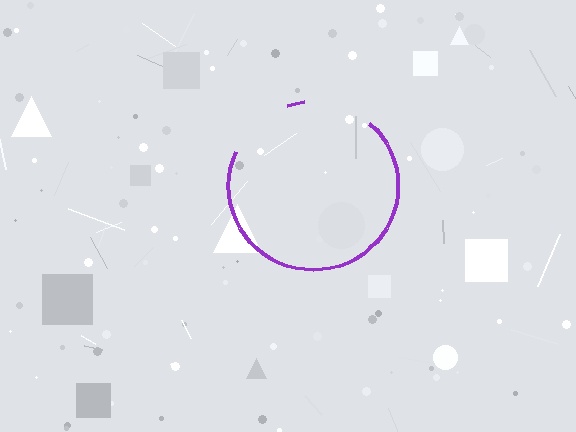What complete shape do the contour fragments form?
The contour fragments form a circle.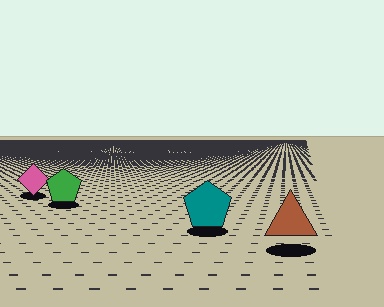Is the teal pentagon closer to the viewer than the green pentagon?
Yes. The teal pentagon is closer — you can tell from the texture gradient: the ground texture is coarser near it.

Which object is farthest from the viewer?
The pink diamond is farthest from the viewer. It appears smaller and the ground texture around it is denser.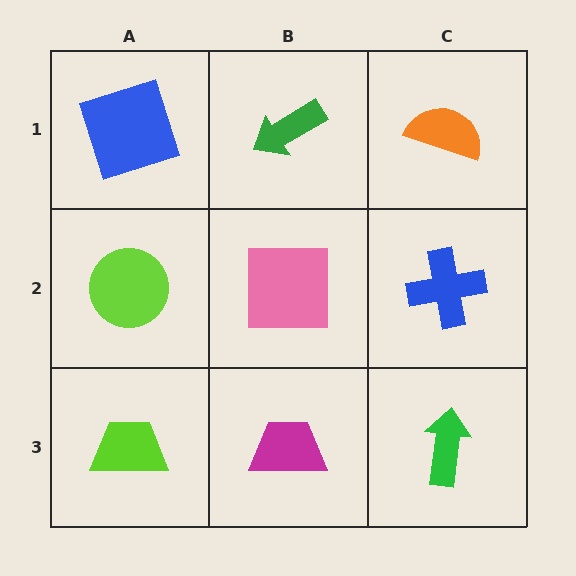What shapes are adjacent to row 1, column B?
A pink square (row 2, column B), a blue square (row 1, column A), an orange semicircle (row 1, column C).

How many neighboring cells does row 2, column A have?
3.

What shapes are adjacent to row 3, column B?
A pink square (row 2, column B), a lime trapezoid (row 3, column A), a green arrow (row 3, column C).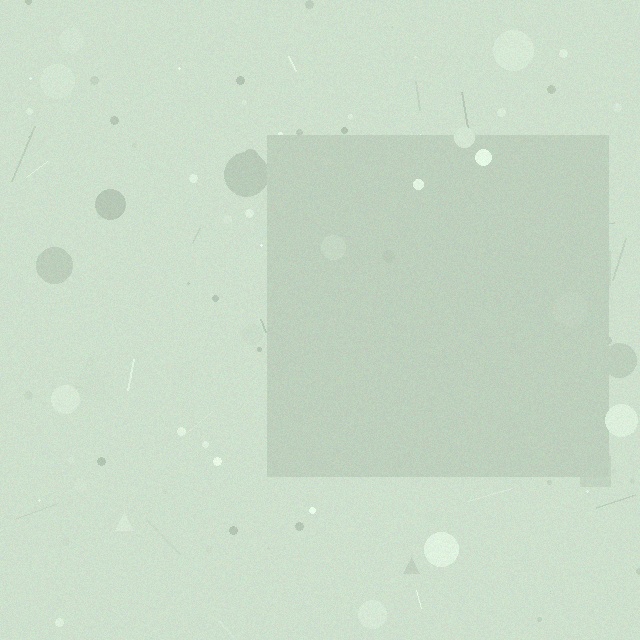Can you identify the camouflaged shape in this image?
The camouflaged shape is a square.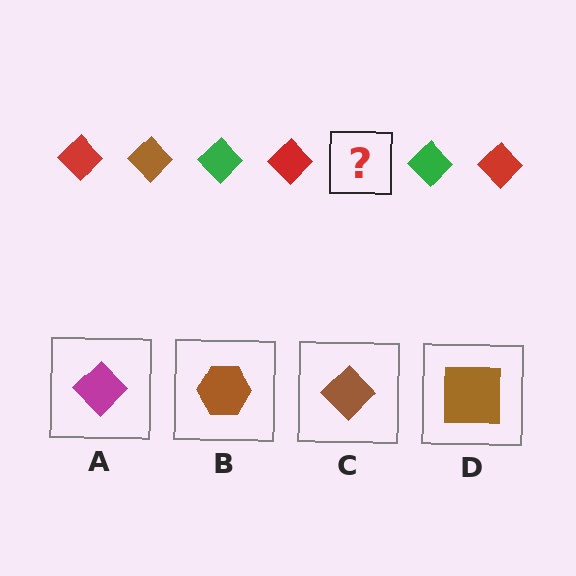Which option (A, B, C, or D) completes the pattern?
C.